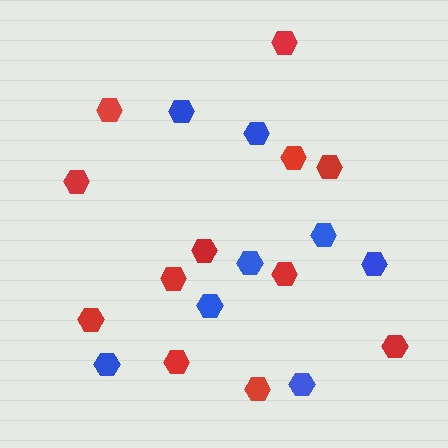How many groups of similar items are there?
There are 2 groups: one group of red hexagons (12) and one group of blue hexagons (8).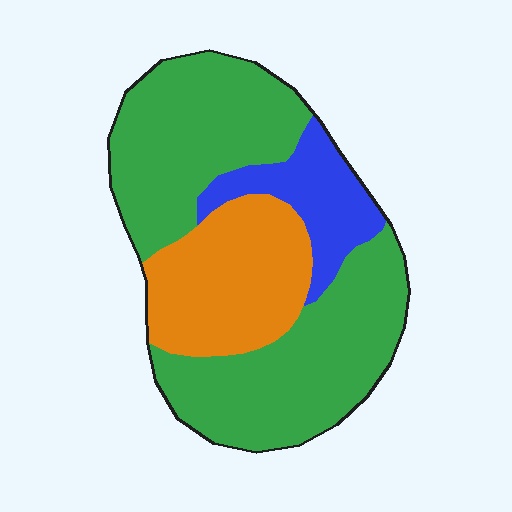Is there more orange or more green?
Green.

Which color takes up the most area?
Green, at roughly 60%.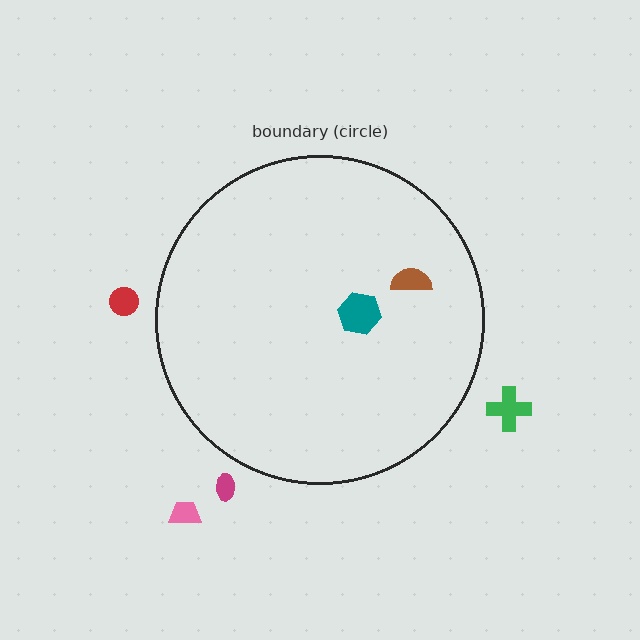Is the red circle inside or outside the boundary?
Outside.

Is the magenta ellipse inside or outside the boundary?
Outside.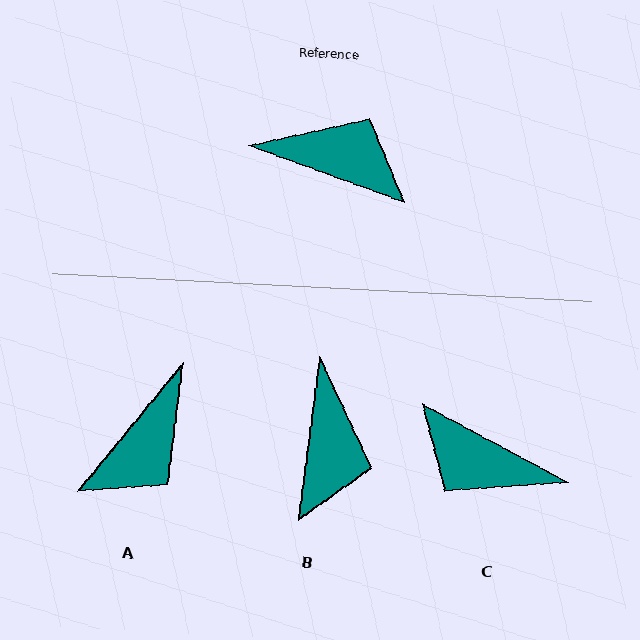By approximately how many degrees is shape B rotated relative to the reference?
Approximately 77 degrees clockwise.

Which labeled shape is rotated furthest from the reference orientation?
C, about 172 degrees away.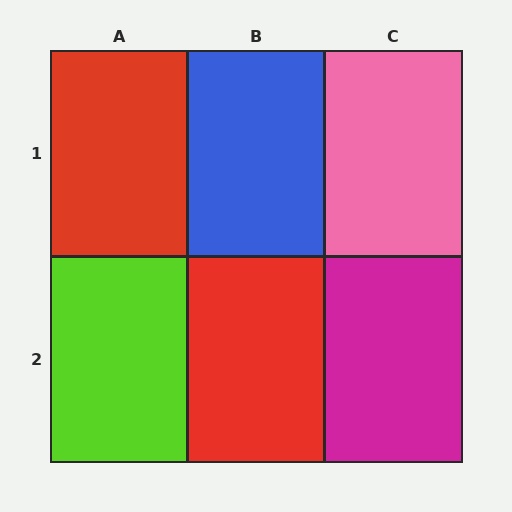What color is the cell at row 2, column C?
Magenta.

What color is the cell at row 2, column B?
Red.